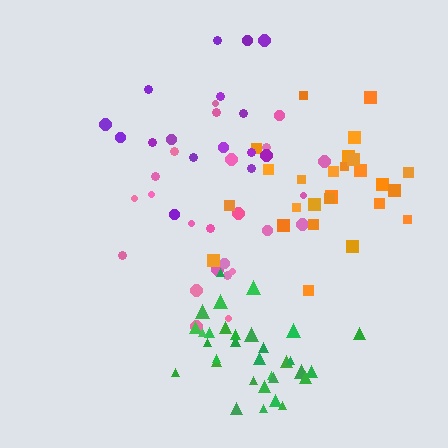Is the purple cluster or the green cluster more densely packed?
Green.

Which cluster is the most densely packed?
Green.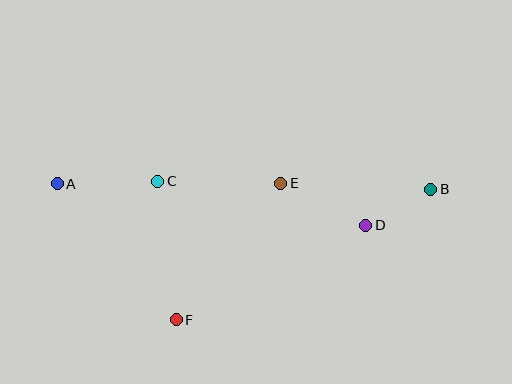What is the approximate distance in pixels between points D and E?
The distance between D and E is approximately 94 pixels.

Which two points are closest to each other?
Points B and D are closest to each other.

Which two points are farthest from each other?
Points A and B are farthest from each other.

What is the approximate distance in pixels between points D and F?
The distance between D and F is approximately 212 pixels.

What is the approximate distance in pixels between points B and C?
The distance between B and C is approximately 273 pixels.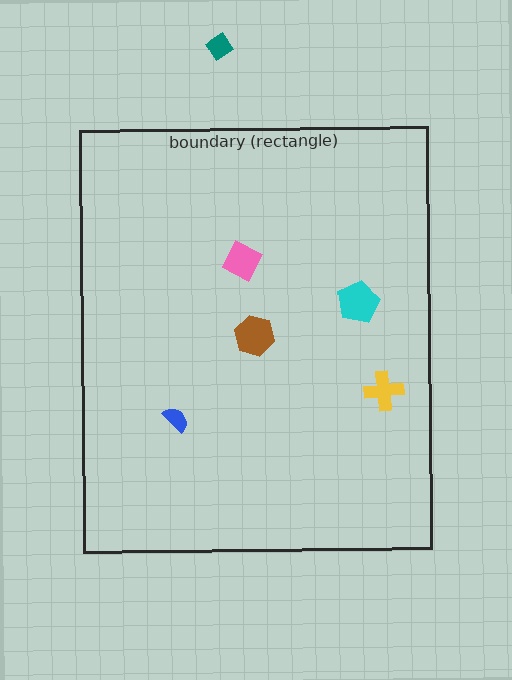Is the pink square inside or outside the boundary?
Inside.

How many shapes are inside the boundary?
5 inside, 1 outside.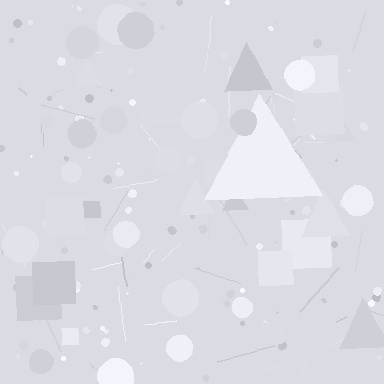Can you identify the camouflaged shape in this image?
The camouflaged shape is a triangle.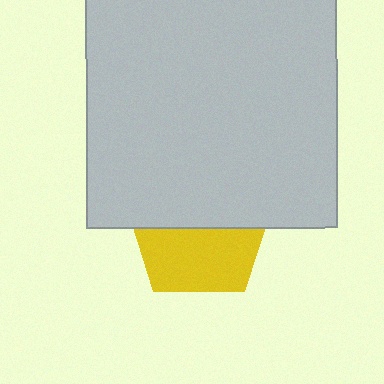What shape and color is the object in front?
The object in front is a light gray rectangle.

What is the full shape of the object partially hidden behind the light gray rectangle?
The partially hidden object is a yellow pentagon.